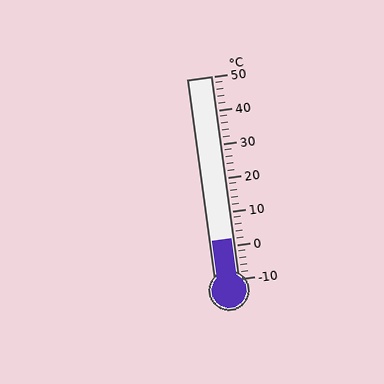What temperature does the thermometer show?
The thermometer shows approximately 2°C.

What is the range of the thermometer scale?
The thermometer scale ranges from -10°C to 50°C.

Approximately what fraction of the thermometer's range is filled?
The thermometer is filled to approximately 20% of its range.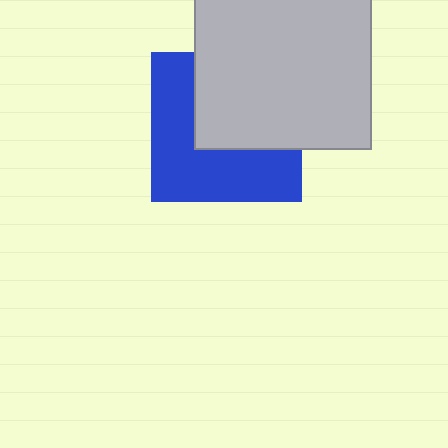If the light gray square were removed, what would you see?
You would see the complete blue square.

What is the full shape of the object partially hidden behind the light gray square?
The partially hidden object is a blue square.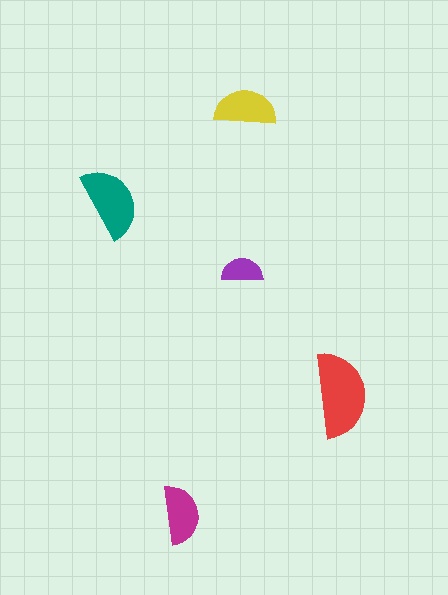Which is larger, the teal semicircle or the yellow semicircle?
The teal one.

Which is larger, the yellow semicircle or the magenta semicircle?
The yellow one.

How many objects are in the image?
There are 5 objects in the image.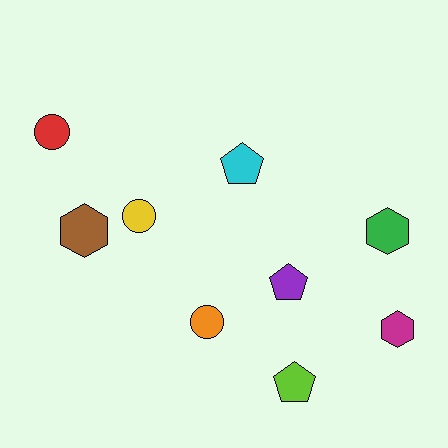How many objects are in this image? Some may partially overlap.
There are 9 objects.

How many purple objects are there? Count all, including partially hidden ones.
There is 1 purple object.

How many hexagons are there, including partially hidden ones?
There are 3 hexagons.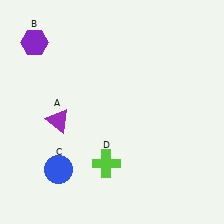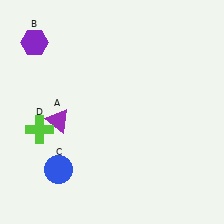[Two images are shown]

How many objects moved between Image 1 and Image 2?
1 object moved between the two images.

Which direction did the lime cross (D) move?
The lime cross (D) moved left.